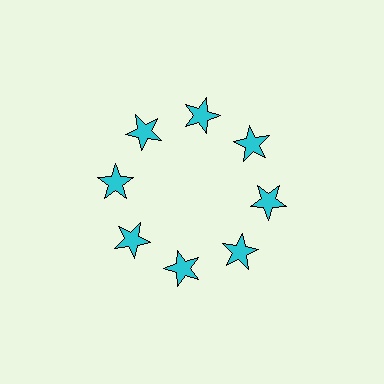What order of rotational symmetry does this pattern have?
This pattern has 8-fold rotational symmetry.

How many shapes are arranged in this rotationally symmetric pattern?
There are 8 shapes, arranged in 8 groups of 1.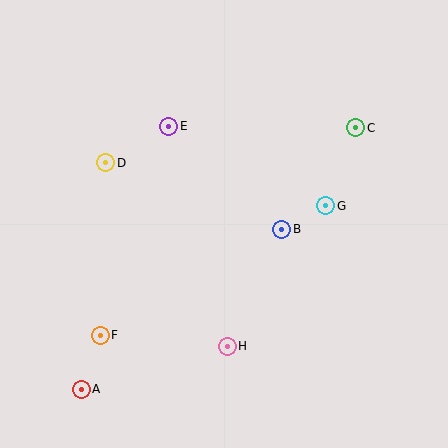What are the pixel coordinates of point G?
Point G is at (326, 206).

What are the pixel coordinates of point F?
Point F is at (100, 335).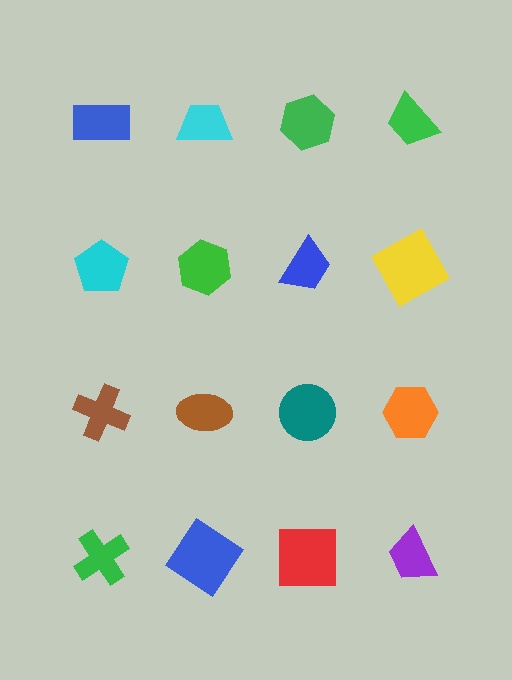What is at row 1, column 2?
A cyan trapezoid.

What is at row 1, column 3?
A green hexagon.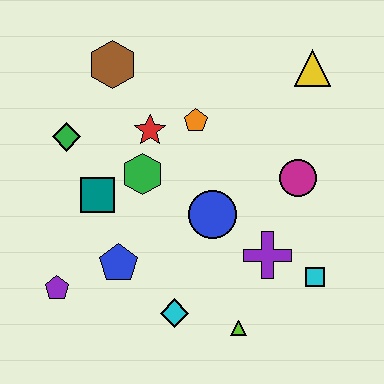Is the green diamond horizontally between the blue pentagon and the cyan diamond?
No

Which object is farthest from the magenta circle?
The purple pentagon is farthest from the magenta circle.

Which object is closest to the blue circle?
The purple cross is closest to the blue circle.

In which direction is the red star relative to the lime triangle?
The red star is above the lime triangle.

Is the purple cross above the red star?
No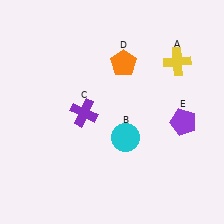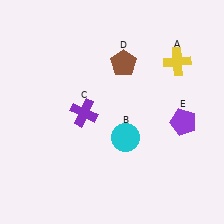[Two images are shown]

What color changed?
The pentagon (D) changed from orange in Image 1 to brown in Image 2.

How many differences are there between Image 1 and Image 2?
There is 1 difference between the two images.